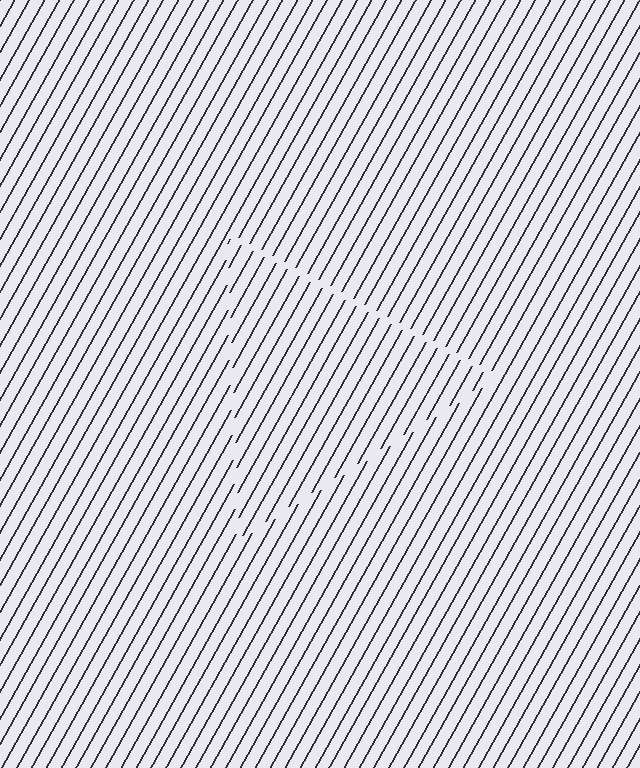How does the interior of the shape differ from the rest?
The interior of the shape contains the same grating, shifted by half a period — the contour is defined by the phase discontinuity where line-ends from the inner and outer gratings abut.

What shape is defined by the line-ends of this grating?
An illusory triangle. The interior of the shape contains the same grating, shifted by half a period — the contour is defined by the phase discontinuity where line-ends from the inner and outer gratings abut.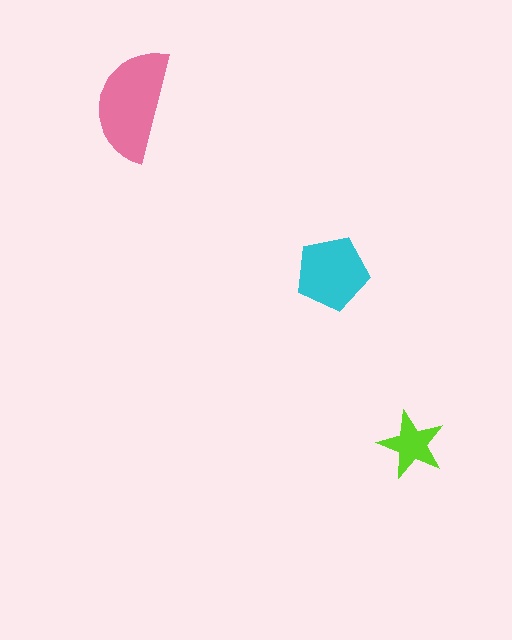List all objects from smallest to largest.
The lime star, the cyan pentagon, the pink semicircle.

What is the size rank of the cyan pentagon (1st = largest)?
2nd.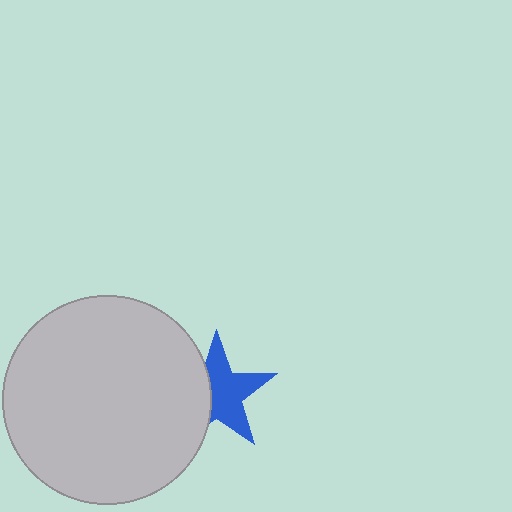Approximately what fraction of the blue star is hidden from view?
Roughly 38% of the blue star is hidden behind the light gray circle.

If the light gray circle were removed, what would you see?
You would see the complete blue star.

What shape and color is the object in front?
The object in front is a light gray circle.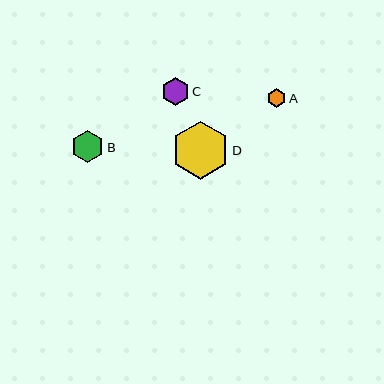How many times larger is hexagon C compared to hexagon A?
Hexagon C is approximately 1.5 times the size of hexagon A.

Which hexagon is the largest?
Hexagon D is the largest with a size of approximately 58 pixels.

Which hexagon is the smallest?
Hexagon A is the smallest with a size of approximately 19 pixels.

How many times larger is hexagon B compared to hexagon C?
Hexagon B is approximately 1.1 times the size of hexagon C.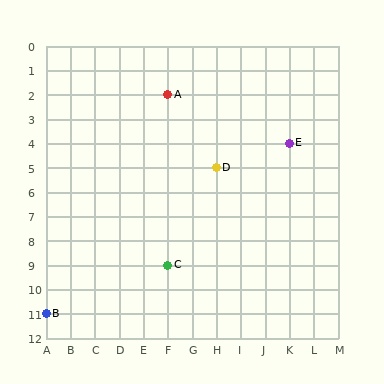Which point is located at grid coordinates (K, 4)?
Point E is at (K, 4).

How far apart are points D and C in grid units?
Points D and C are 2 columns and 4 rows apart (about 4.5 grid units diagonally).